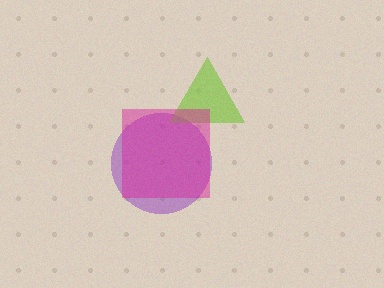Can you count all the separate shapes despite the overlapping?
Yes, there are 3 separate shapes.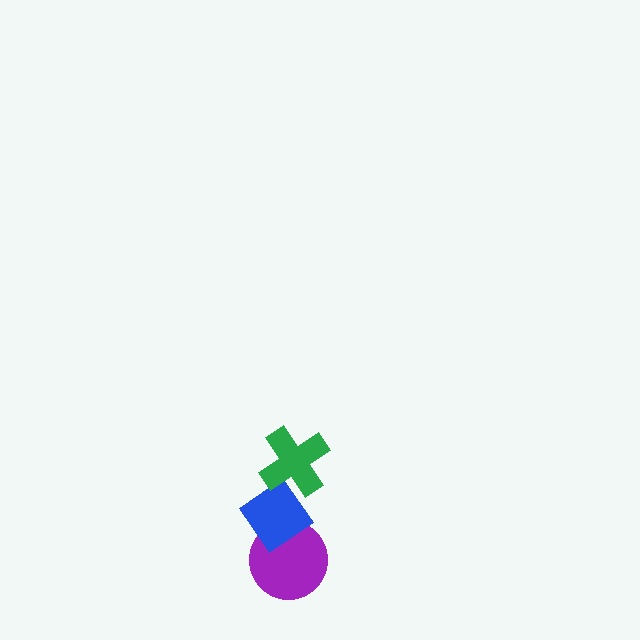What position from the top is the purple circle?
The purple circle is 3rd from the top.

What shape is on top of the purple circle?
The blue diamond is on top of the purple circle.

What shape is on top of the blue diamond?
The green cross is on top of the blue diamond.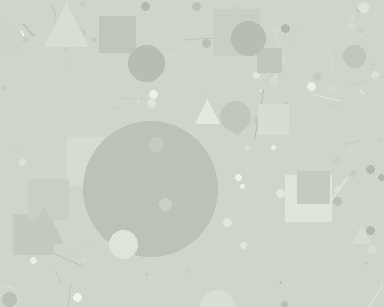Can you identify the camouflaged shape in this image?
The camouflaged shape is a circle.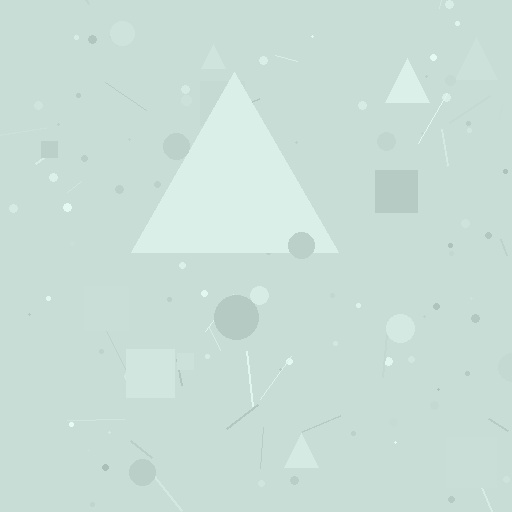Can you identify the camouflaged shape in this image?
The camouflaged shape is a triangle.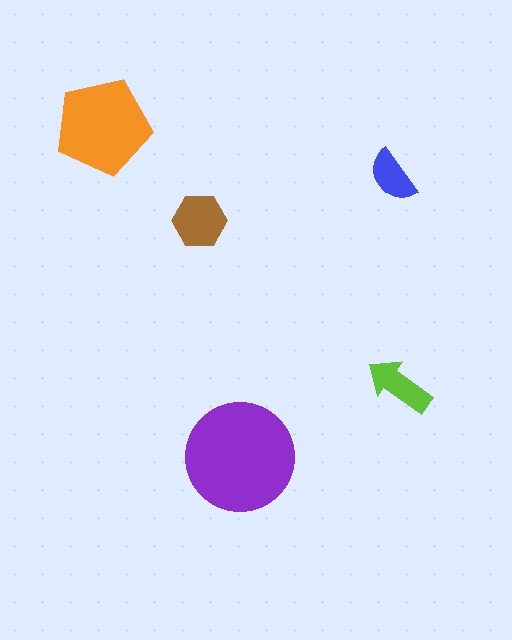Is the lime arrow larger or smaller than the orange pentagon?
Smaller.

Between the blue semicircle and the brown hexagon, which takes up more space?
The brown hexagon.